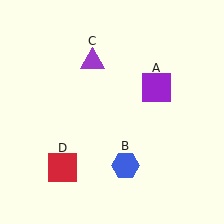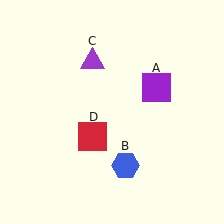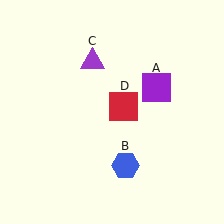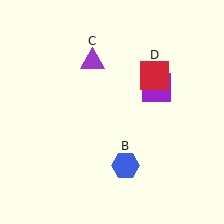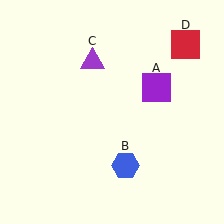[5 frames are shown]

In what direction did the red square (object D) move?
The red square (object D) moved up and to the right.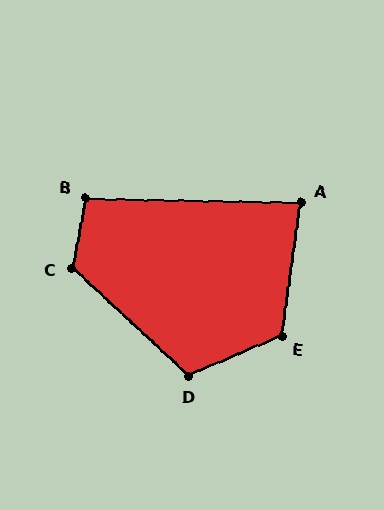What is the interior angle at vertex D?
Approximately 114 degrees (obtuse).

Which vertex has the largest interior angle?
C, at approximately 122 degrees.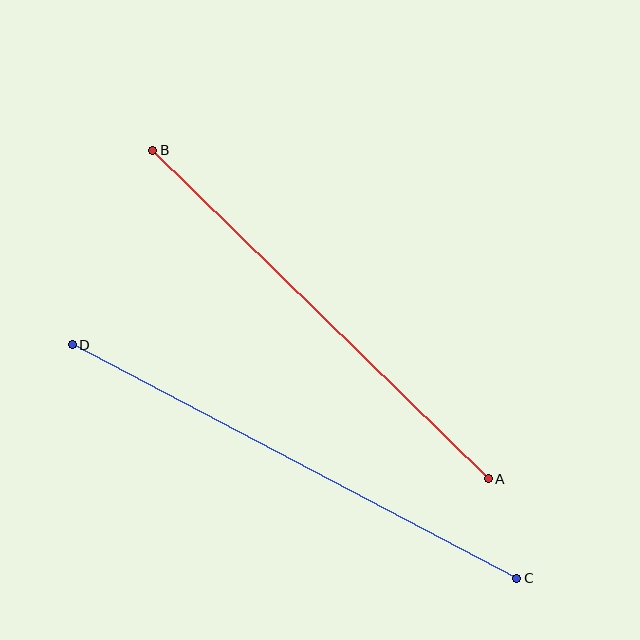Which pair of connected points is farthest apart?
Points C and D are farthest apart.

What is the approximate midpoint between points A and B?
The midpoint is at approximately (320, 314) pixels.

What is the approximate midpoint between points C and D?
The midpoint is at approximately (295, 461) pixels.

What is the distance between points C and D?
The distance is approximately 502 pixels.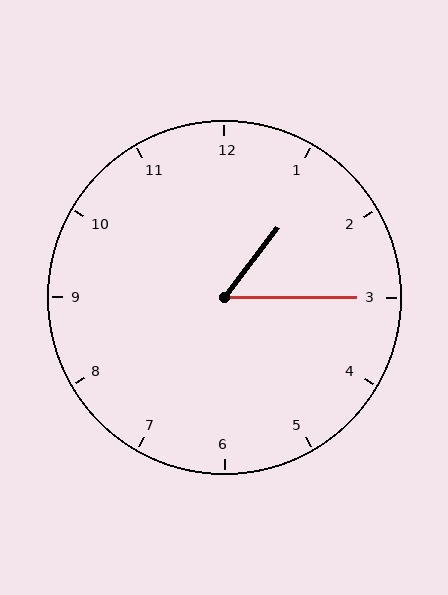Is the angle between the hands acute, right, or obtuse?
It is acute.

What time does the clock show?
1:15.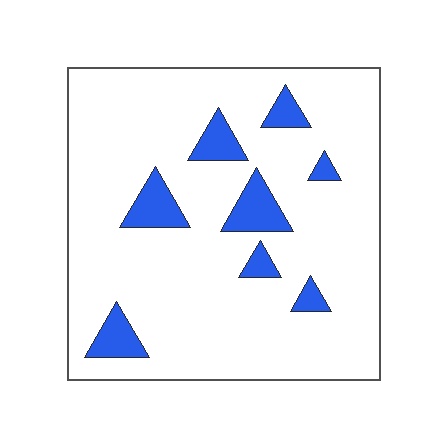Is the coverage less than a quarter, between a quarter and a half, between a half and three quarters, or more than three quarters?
Less than a quarter.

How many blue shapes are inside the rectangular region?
8.